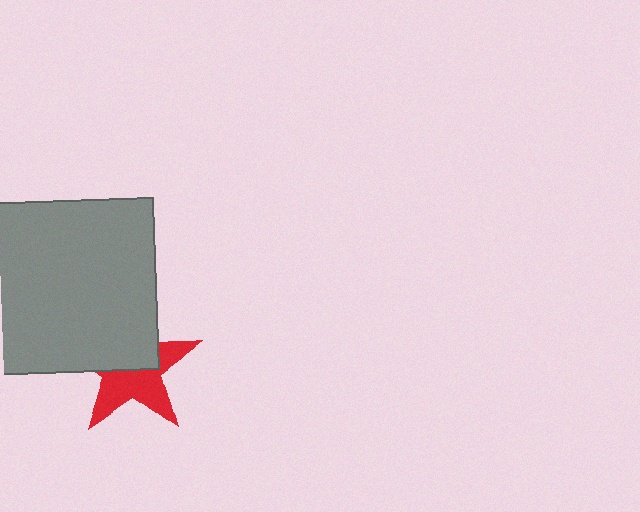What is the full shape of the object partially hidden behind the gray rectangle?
The partially hidden object is a red star.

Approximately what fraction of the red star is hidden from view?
Roughly 47% of the red star is hidden behind the gray rectangle.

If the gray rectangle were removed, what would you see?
You would see the complete red star.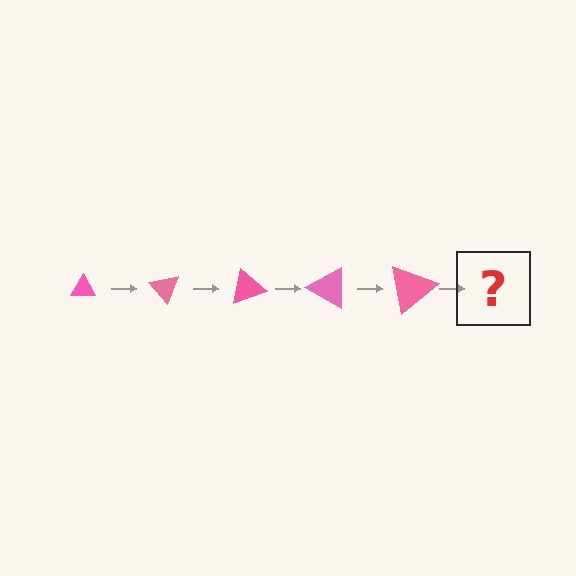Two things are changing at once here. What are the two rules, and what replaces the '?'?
The two rules are that the triangle grows larger each step and it rotates 50 degrees each step. The '?' should be a triangle, larger than the previous one and rotated 250 degrees from the start.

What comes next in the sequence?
The next element should be a triangle, larger than the previous one and rotated 250 degrees from the start.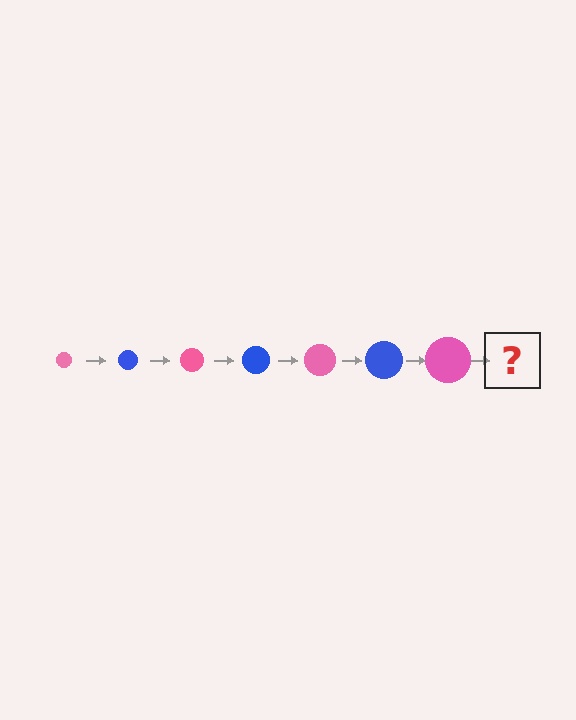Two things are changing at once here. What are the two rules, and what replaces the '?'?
The two rules are that the circle grows larger each step and the color cycles through pink and blue. The '?' should be a blue circle, larger than the previous one.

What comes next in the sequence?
The next element should be a blue circle, larger than the previous one.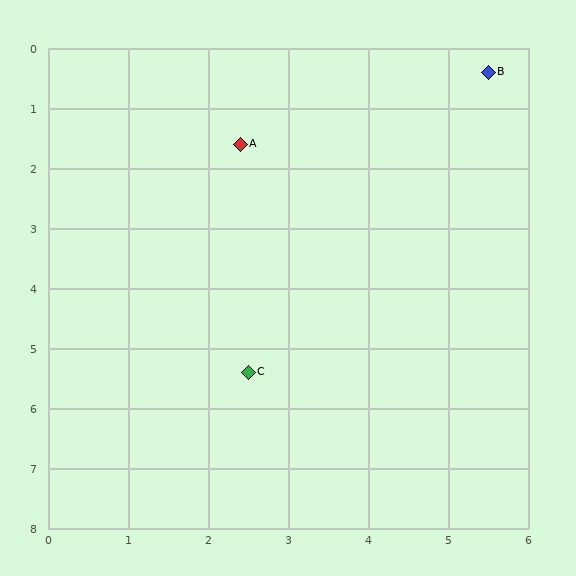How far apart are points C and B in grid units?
Points C and B are about 5.8 grid units apart.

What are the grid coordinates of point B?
Point B is at approximately (5.5, 0.4).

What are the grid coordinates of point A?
Point A is at approximately (2.4, 1.6).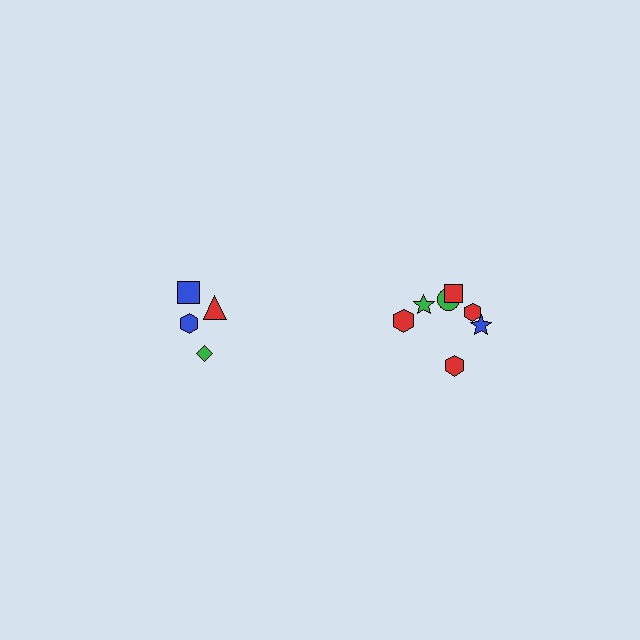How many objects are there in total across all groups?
There are 11 objects.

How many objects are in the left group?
There are 4 objects.